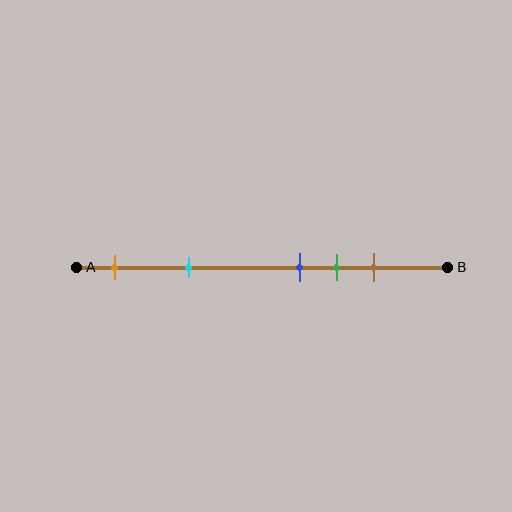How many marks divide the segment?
There are 5 marks dividing the segment.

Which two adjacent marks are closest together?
The blue and green marks are the closest adjacent pair.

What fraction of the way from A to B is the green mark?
The green mark is approximately 70% (0.7) of the way from A to B.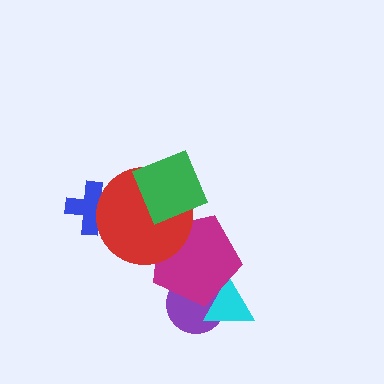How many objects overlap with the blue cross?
1 object overlaps with the blue cross.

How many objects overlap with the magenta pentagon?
4 objects overlap with the magenta pentagon.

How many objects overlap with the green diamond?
2 objects overlap with the green diamond.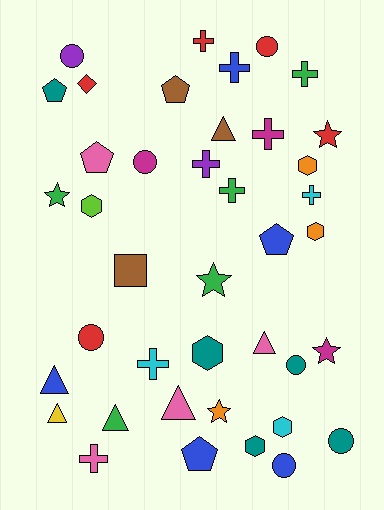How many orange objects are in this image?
There are 3 orange objects.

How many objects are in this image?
There are 40 objects.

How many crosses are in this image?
There are 9 crosses.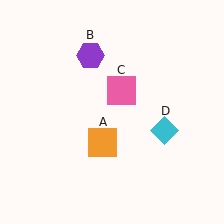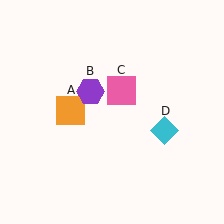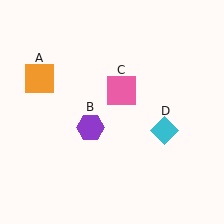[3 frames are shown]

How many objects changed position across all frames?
2 objects changed position: orange square (object A), purple hexagon (object B).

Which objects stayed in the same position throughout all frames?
Pink square (object C) and cyan diamond (object D) remained stationary.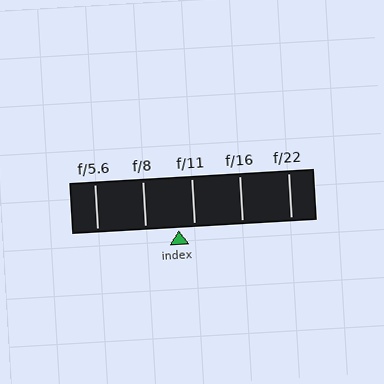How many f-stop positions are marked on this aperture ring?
There are 5 f-stop positions marked.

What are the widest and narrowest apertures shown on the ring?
The widest aperture shown is f/5.6 and the narrowest is f/22.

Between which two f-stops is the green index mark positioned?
The index mark is between f/8 and f/11.